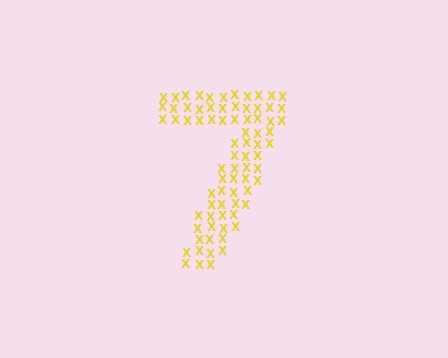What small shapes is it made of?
It is made of small letter X's.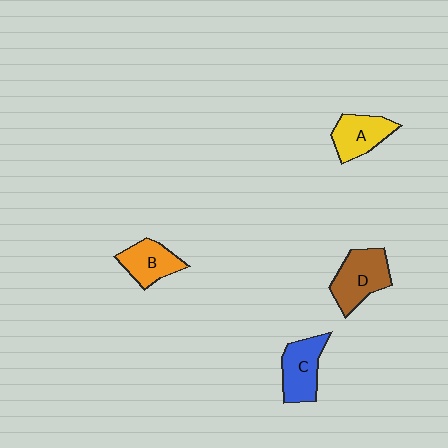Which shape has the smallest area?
Shape B (orange).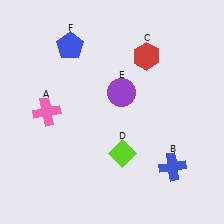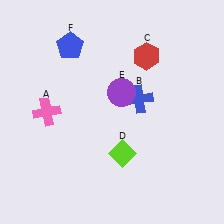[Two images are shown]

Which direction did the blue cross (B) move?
The blue cross (B) moved up.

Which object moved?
The blue cross (B) moved up.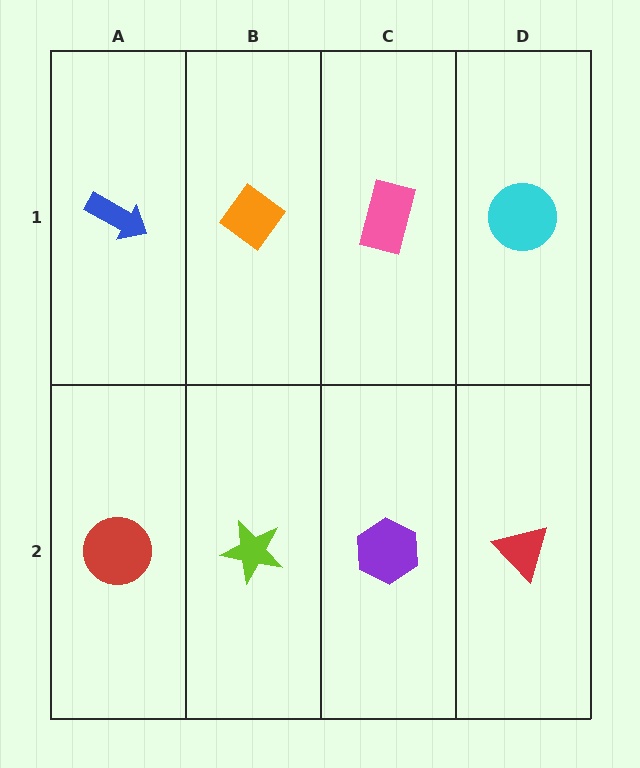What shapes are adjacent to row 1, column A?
A red circle (row 2, column A), an orange diamond (row 1, column B).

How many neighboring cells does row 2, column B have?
3.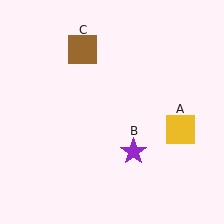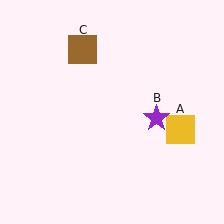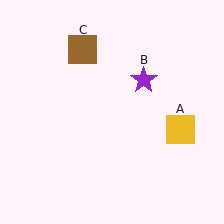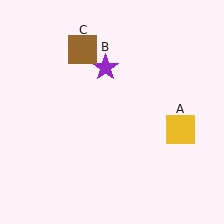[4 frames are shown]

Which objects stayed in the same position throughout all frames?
Yellow square (object A) and brown square (object C) remained stationary.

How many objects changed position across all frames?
1 object changed position: purple star (object B).